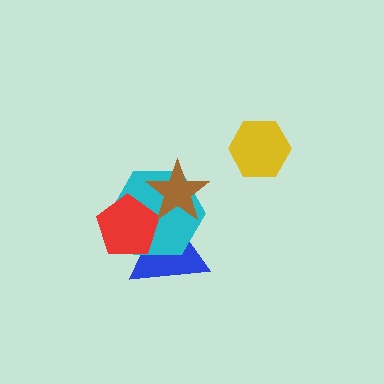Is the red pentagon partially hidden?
Yes, it is partially covered by another shape.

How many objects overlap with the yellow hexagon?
0 objects overlap with the yellow hexagon.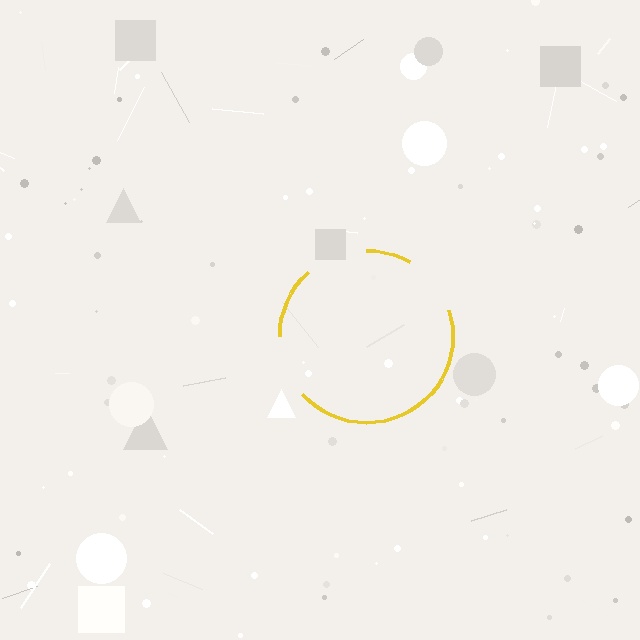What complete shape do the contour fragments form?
The contour fragments form a circle.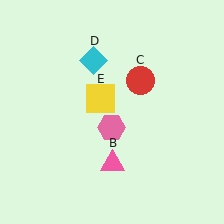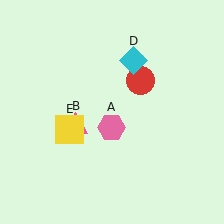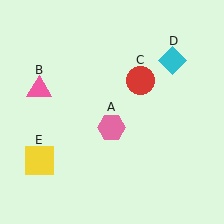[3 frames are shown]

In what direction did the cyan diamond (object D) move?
The cyan diamond (object D) moved right.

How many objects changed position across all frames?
3 objects changed position: pink triangle (object B), cyan diamond (object D), yellow square (object E).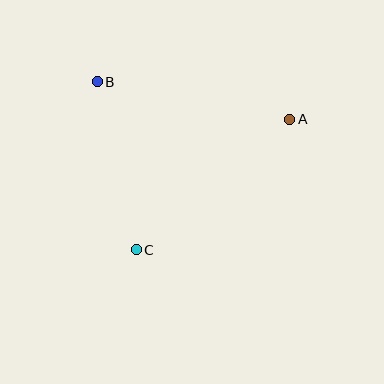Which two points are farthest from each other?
Points A and C are farthest from each other.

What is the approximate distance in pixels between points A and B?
The distance between A and B is approximately 196 pixels.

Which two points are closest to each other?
Points B and C are closest to each other.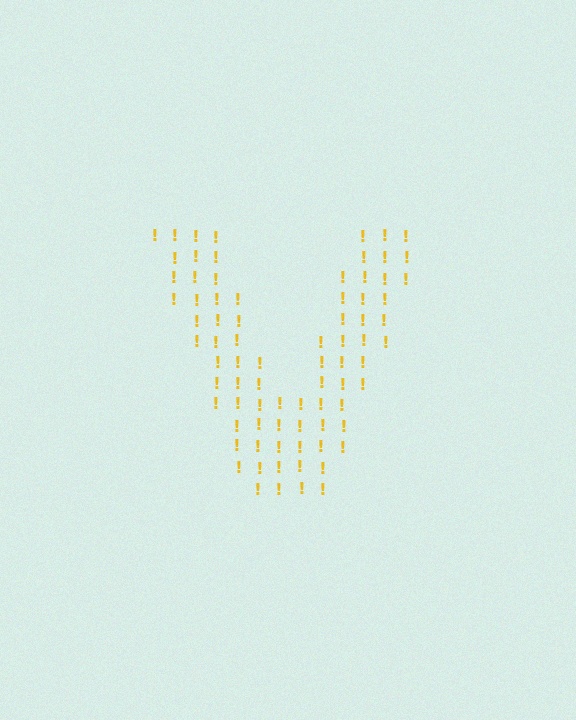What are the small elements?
The small elements are exclamation marks.